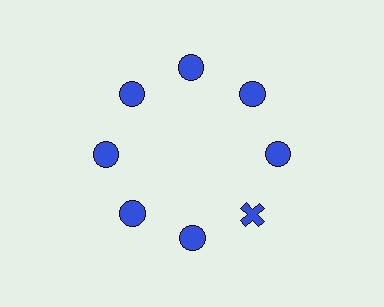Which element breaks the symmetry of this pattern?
The blue cross at roughly the 4 o'clock position breaks the symmetry. All other shapes are blue circles.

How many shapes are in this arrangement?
There are 8 shapes arranged in a ring pattern.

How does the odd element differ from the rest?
It has a different shape: cross instead of circle.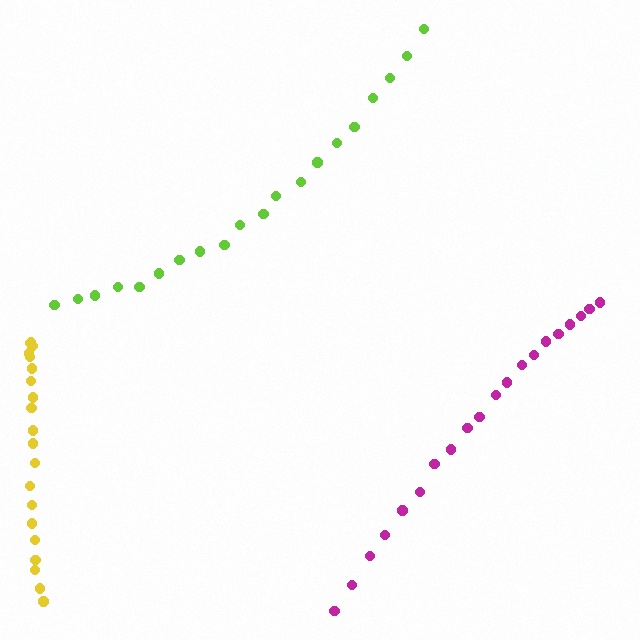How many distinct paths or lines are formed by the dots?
There are 3 distinct paths.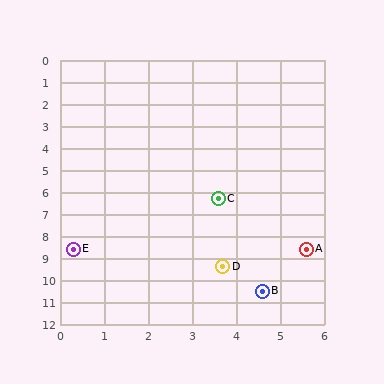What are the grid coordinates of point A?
Point A is at approximately (5.6, 8.6).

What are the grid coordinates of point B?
Point B is at approximately (4.6, 10.5).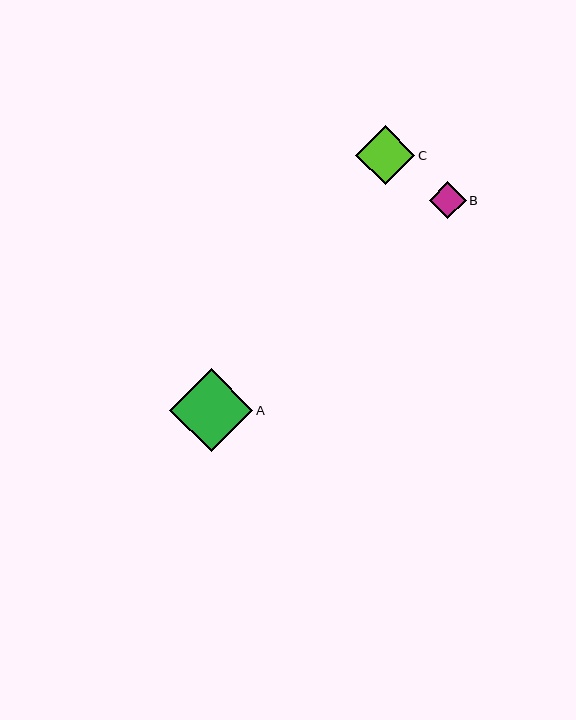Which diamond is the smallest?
Diamond B is the smallest with a size of approximately 37 pixels.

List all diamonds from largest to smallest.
From largest to smallest: A, C, B.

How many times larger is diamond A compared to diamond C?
Diamond A is approximately 1.4 times the size of diamond C.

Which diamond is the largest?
Diamond A is the largest with a size of approximately 83 pixels.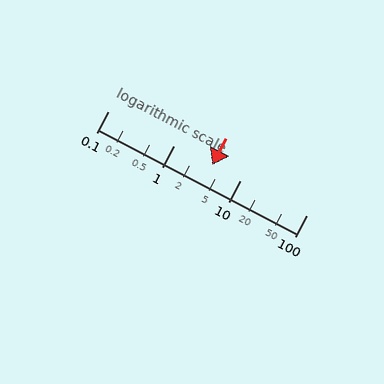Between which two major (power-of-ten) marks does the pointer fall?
The pointer is between 1 and 10.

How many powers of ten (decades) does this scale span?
The scale spans 3 decades, from 0.1 to 100.